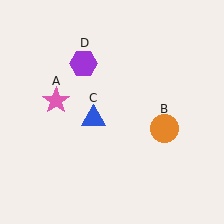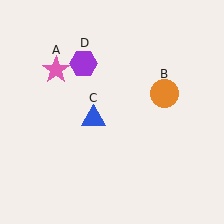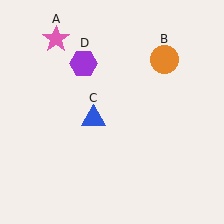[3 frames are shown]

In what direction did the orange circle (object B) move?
The orange circle (object B) moved up.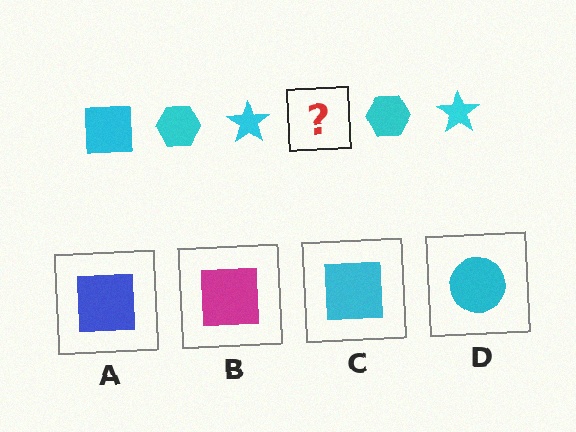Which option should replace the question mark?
Option C.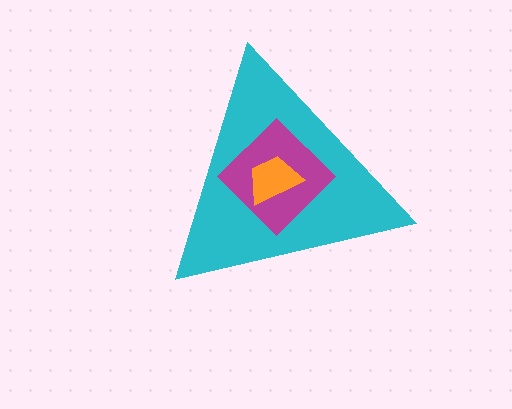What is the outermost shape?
The cyan triangle.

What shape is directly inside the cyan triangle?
The magenta diamond.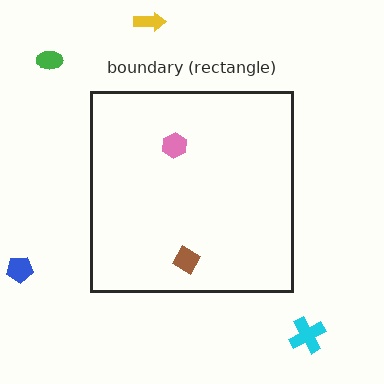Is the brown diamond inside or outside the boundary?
Inside.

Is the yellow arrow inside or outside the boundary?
Outside.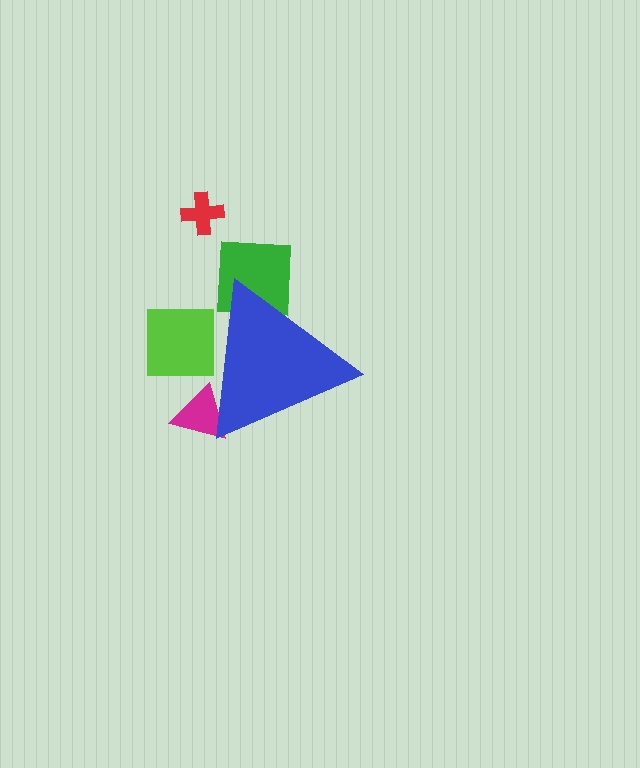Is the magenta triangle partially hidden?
Yes, the magenta triangle is partially hidden behind the blue triangle.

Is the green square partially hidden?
Yes, the green square is partially hidden behind the blue triangle.